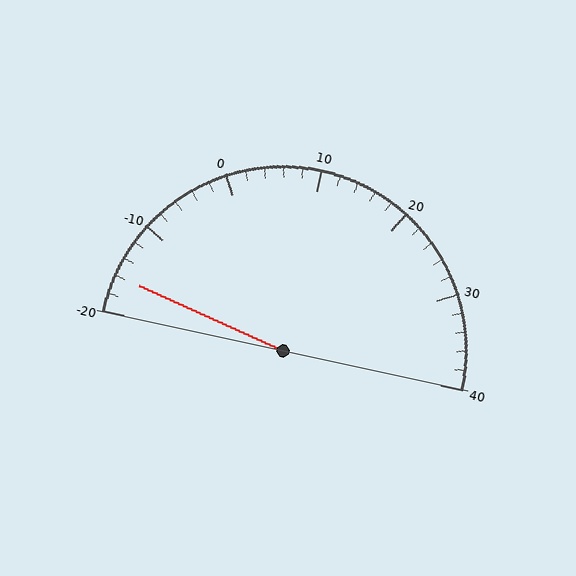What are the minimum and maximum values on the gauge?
The gauge ranges from -20 to 40.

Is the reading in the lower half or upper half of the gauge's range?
The reading is in the lower half of the range (-20 to 40).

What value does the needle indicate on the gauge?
The needle indicates approximately -16.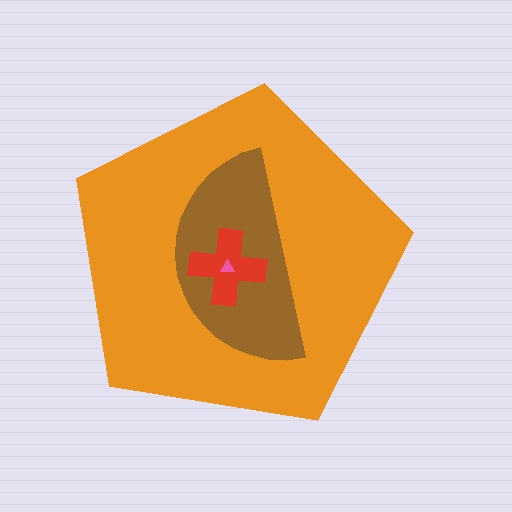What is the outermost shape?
The orange pentagon.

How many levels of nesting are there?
4.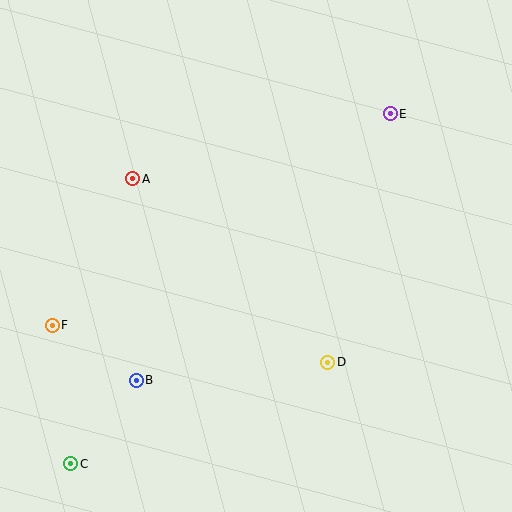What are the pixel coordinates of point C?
Point C is at (71, 464).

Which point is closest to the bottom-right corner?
Point D is closest to the bottom-right corner.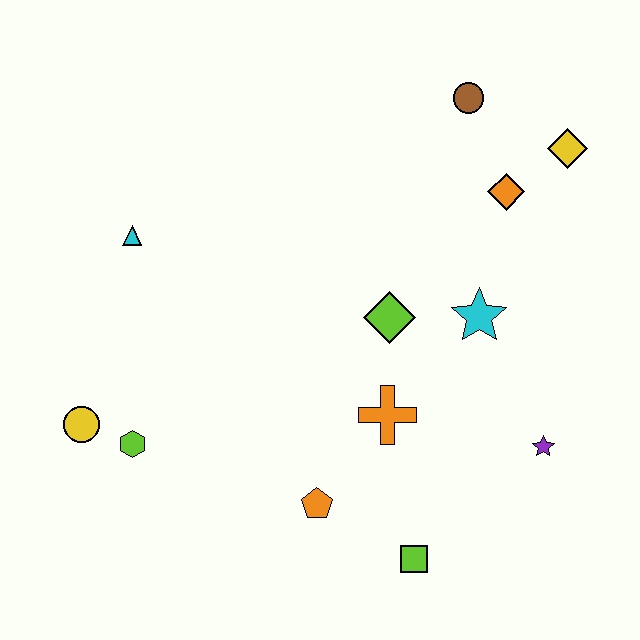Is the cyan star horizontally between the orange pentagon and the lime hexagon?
No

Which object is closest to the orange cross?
The lime diamond is closest to the orange cross.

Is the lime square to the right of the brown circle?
No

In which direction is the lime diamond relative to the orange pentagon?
The lime diamond is above the orange pentagon.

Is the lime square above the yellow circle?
No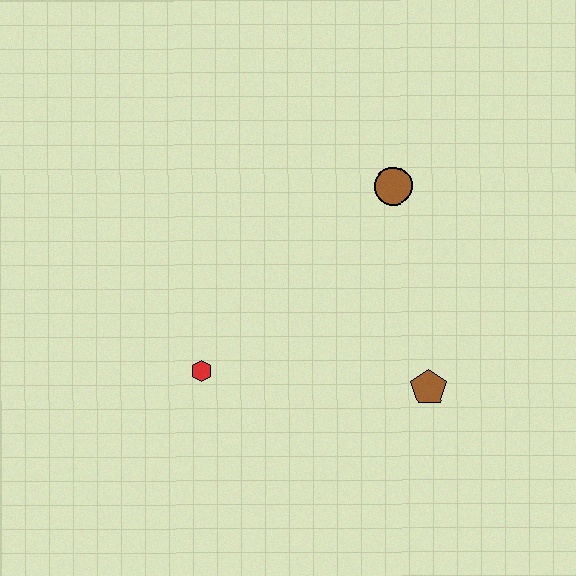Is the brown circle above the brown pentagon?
Yes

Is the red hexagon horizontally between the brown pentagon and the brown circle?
No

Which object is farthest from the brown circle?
The red hexagon is farthest from the brown circle.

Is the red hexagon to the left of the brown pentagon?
Yes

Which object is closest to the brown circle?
The brown pentagon is closest to the brown circle.